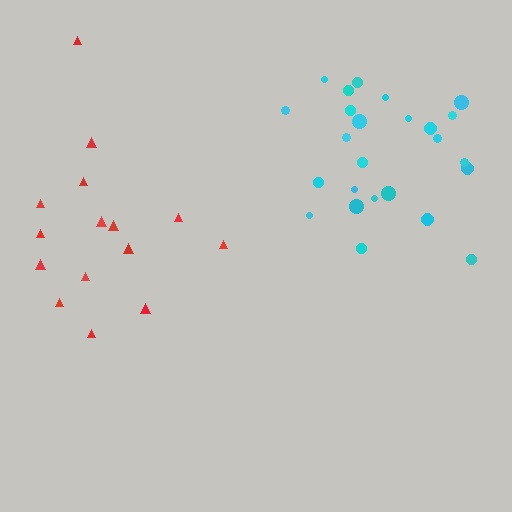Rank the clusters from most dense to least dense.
cyan, red.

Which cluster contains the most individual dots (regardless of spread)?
Cyan (25).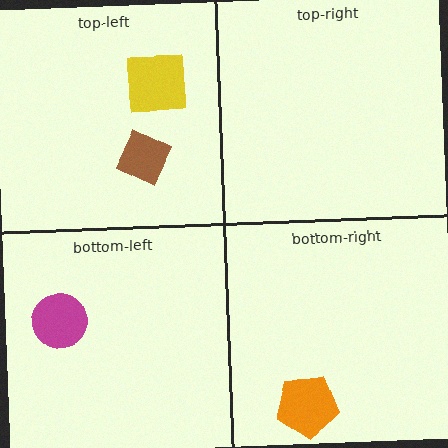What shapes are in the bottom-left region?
The magenta circle.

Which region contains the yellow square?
The top-left region.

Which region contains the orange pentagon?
The bottom-right region.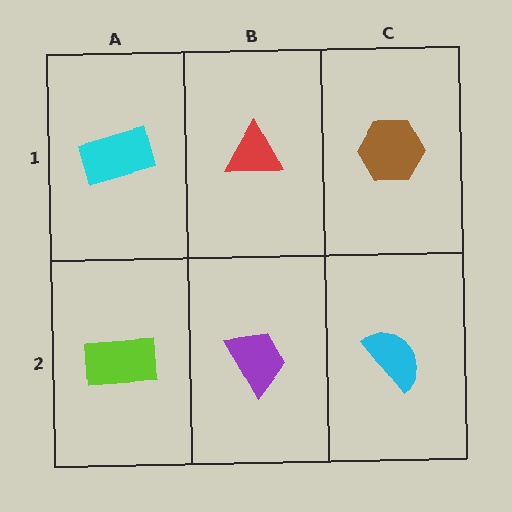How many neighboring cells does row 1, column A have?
2.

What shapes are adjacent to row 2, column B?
A red triangle (row 1, column B), a lime rectangle (row 2, column A), a cyan semicircle (row 2, column C).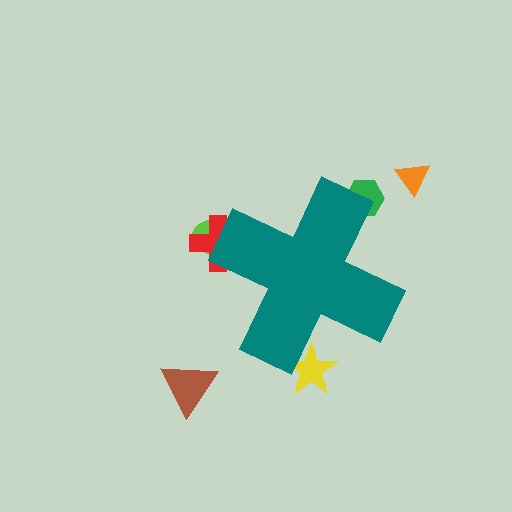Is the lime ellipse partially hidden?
Yes, the lime ellipse is partially hidden behind the teal cross.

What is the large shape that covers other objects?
A teal cross.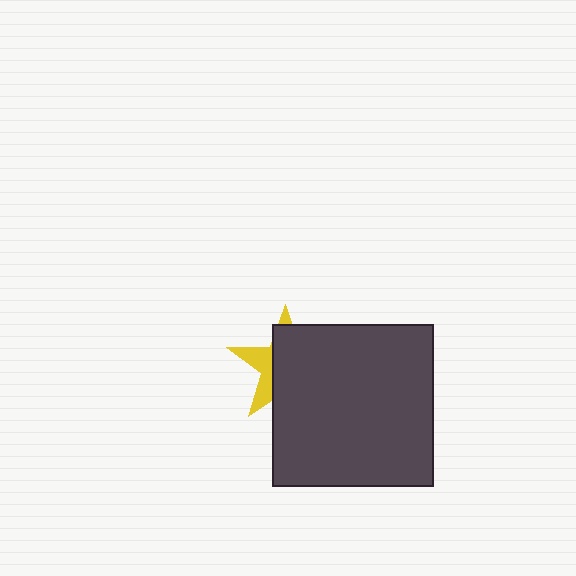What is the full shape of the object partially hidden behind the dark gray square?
The partially hidden object is a yellow star.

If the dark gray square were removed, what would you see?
You would see the complete yellow star.